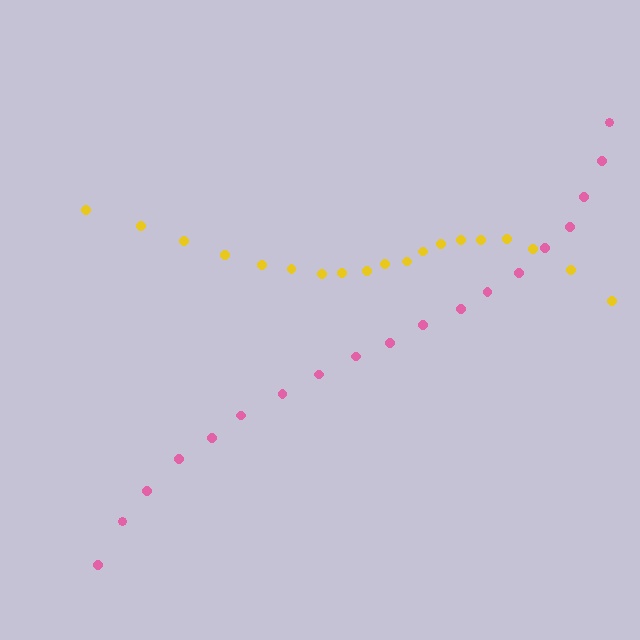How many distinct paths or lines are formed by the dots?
There are 2 distinct paths.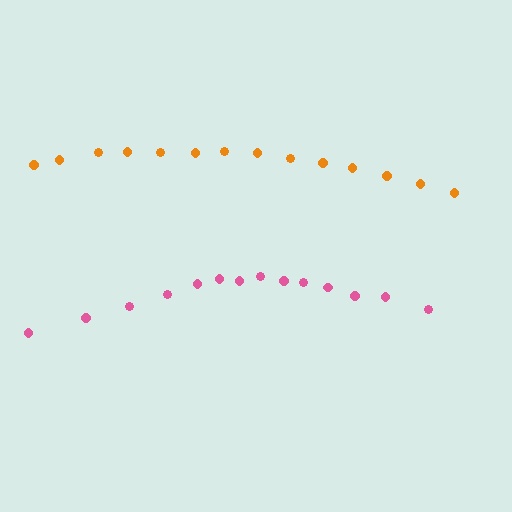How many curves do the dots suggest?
There are 2 distinct paths.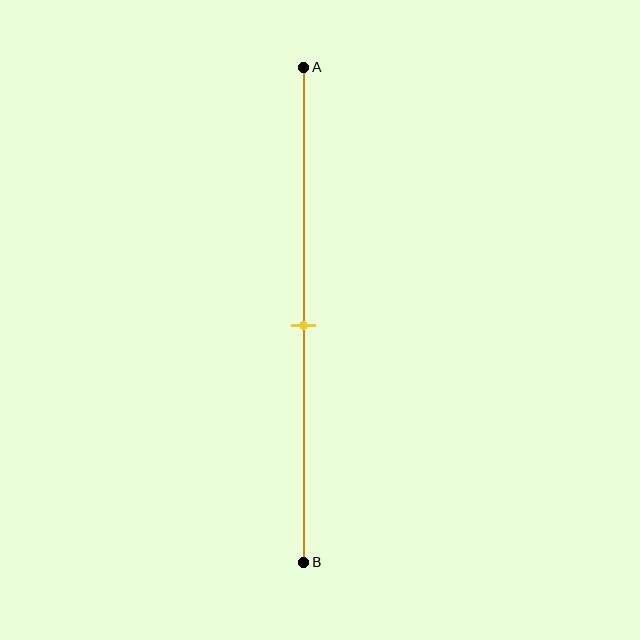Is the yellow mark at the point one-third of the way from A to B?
No, the mark is at about 50% from A, not at the 33% one-third point.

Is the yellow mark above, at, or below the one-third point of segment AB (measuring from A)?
The yellow mark is below the one-third point of segment AB.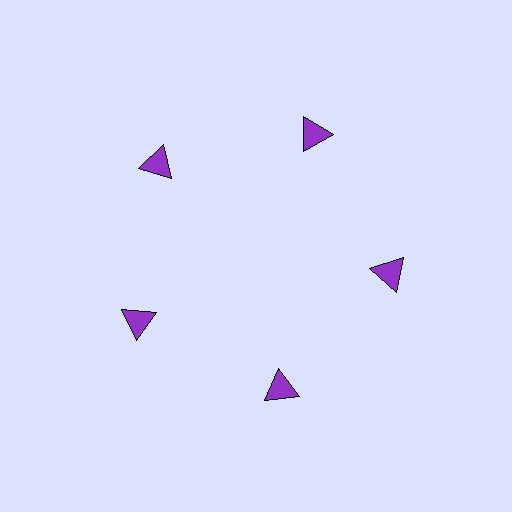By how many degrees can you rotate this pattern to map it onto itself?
The pattern maps onto itself every 72 degrees of rotation.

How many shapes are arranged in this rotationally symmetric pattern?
There are 5 shapes, arranged in 5 groups of 1.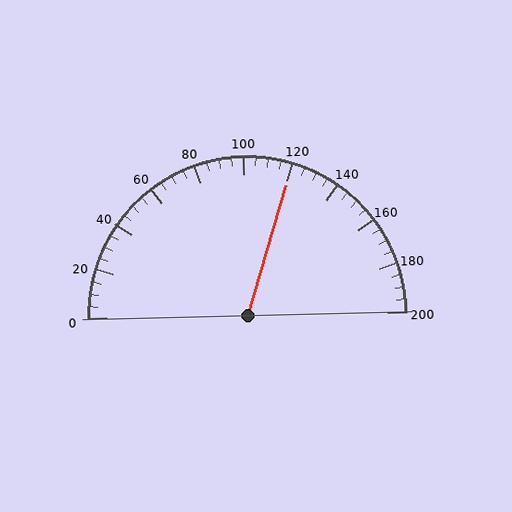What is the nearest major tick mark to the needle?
The nearest major tick mark is 120.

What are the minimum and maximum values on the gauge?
The gauge ranges from 0 to 200.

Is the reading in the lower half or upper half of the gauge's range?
The reading is in the upper half of the range (0 to 200).